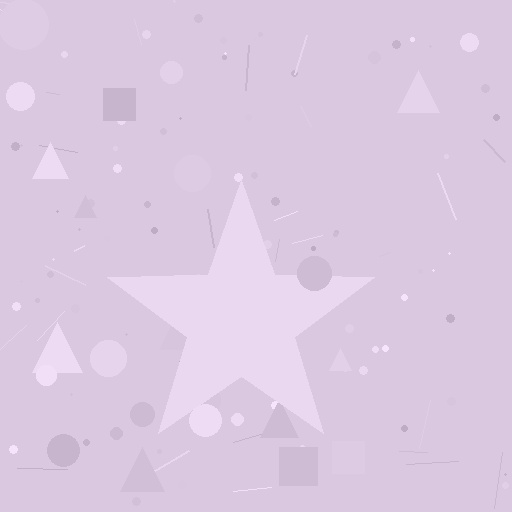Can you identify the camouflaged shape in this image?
The camouflaged shape is a star.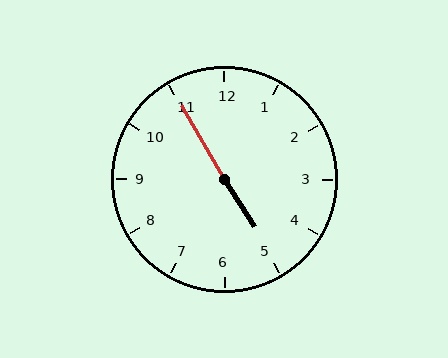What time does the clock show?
4:55.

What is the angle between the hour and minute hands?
Approximately 178 degrees.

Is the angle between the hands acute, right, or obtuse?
It is obtuse.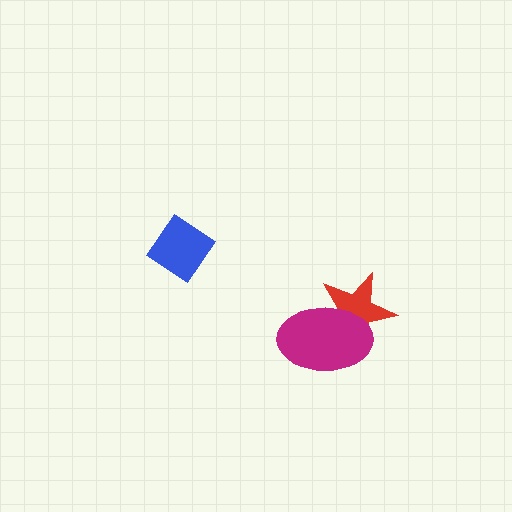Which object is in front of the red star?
The magenta ellipse is in front of the red star.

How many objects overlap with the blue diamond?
0 objects overlap with the blue diamond.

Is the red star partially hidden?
Yes, it is partially covered by another shape.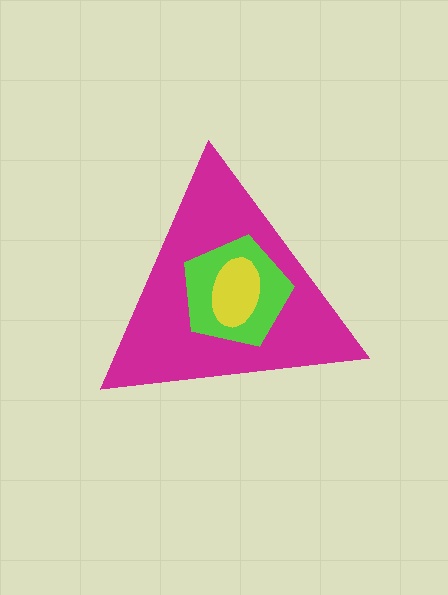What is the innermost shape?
The yellow ellipse.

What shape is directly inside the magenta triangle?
The lime pentagon.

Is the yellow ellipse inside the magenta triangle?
Yes.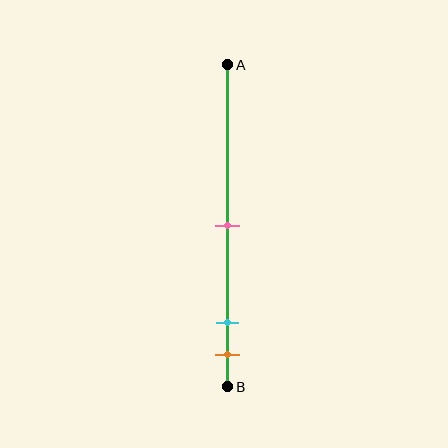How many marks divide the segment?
There are 3 marks dividing the segment.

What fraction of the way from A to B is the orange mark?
The orange mark is approximately 90% (0.9) of the way from A to B.